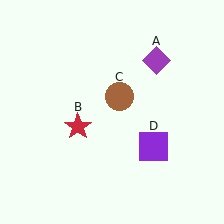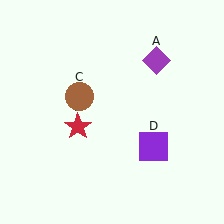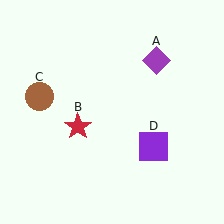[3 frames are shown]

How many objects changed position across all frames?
1 object changed position: brown circle (object C).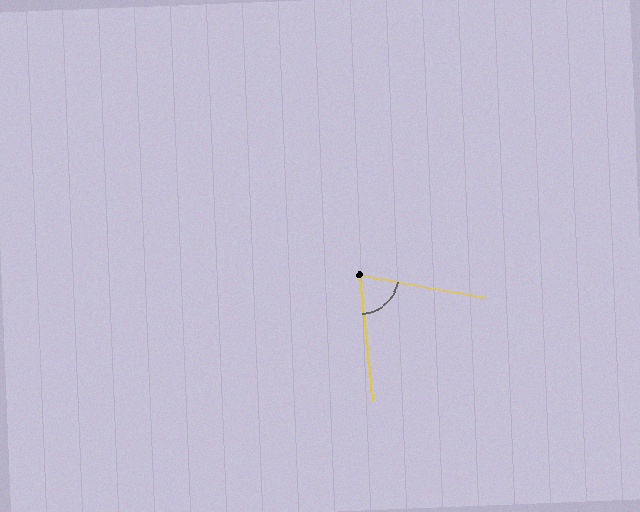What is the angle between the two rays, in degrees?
Approximately 74 degrees.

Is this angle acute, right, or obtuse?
It is acute.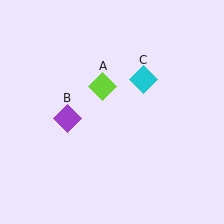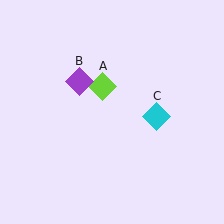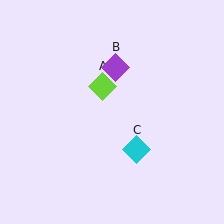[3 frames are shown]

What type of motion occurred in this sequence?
The purple diamond (object B), cyan diamond (object C) rotated clockwise around the center of the scene.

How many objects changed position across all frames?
2 objects changed position: purple diamond (object B), cyan diamond (object C).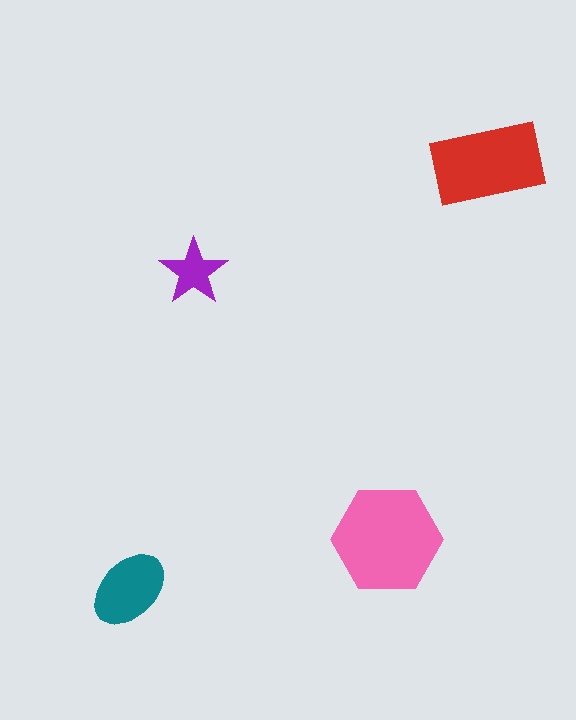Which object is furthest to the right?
The red rectangle is rightmost.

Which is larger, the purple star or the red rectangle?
The red rectangle.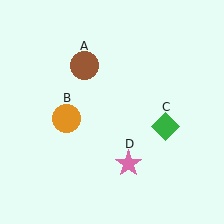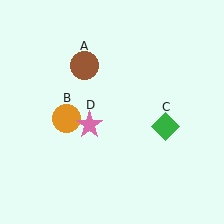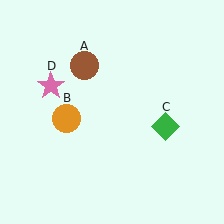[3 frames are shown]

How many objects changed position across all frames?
1 object changed position: pink star (object D).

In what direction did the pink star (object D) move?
The pink star (object D) moved up and to the left.